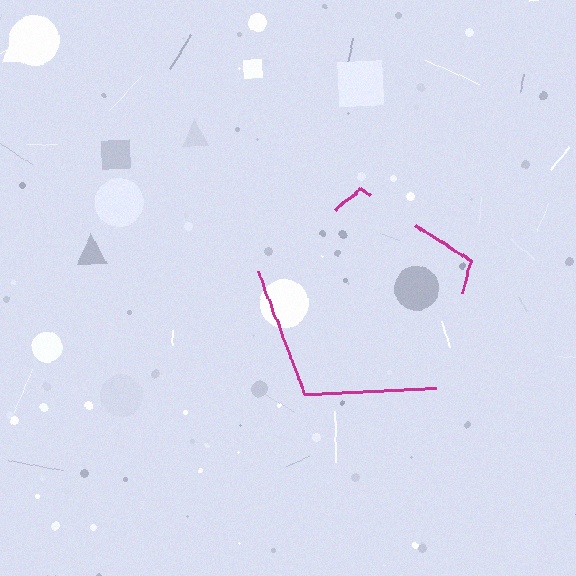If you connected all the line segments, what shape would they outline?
They would outline a pentagon.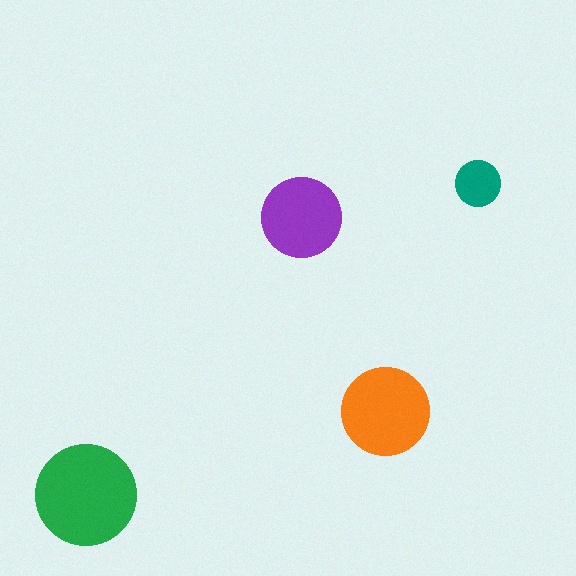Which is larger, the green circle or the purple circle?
The green one.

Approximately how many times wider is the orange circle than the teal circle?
About 2 times wider.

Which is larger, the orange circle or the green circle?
The green one.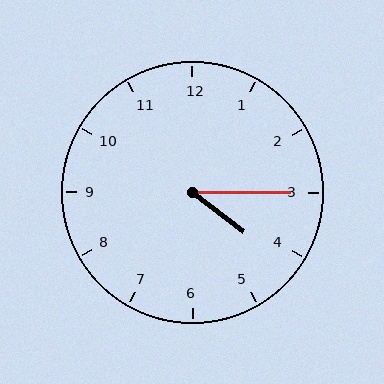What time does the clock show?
4:15.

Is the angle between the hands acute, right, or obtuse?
It is acute.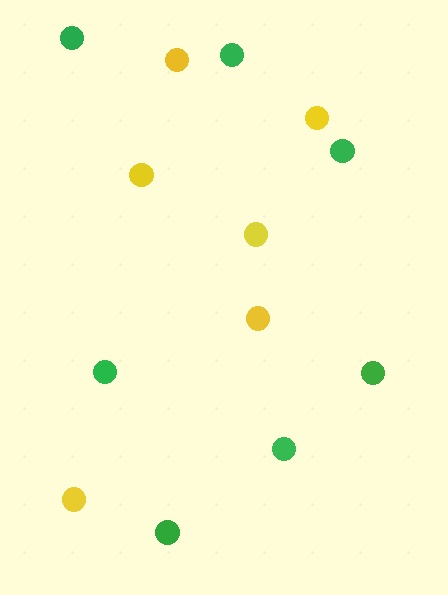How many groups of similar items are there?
There are 2 groups: one group of yellow circles (6) and one group of green circles (7).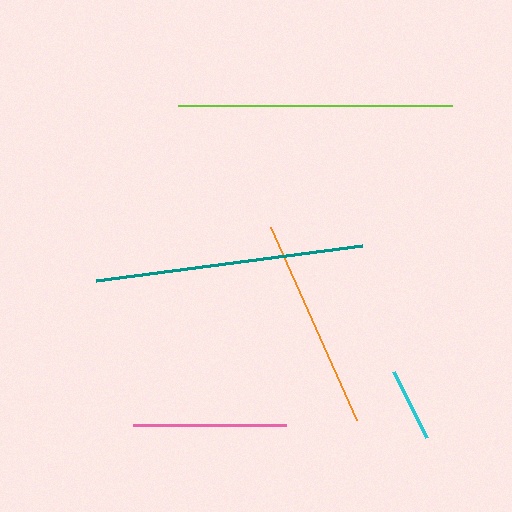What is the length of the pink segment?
The pink segment is approximately 153 pixels long.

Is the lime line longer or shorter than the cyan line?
The lime line is longer than the cyan line.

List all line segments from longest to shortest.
From longest to shortest: lime, teal, orange, pink, cyan.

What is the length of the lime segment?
The lime segment is approximately 274 pixels long.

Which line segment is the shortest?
The cyan line is the shortest at approximately 74 pixels.